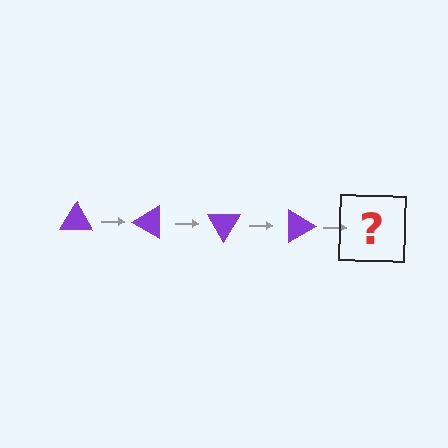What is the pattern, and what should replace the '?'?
The pattern is that the triangle rotates 30 degrees each step. The '?' should be a purple triangle rotated 120 degrees.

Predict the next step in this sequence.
The next step is a purple triangle rotated 120 degrees.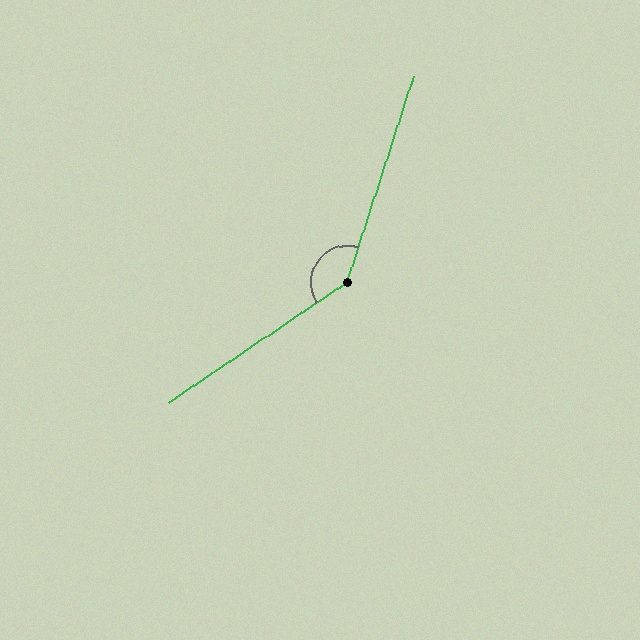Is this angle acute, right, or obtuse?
It is obtuse.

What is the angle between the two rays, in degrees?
Approximately 142 degrees.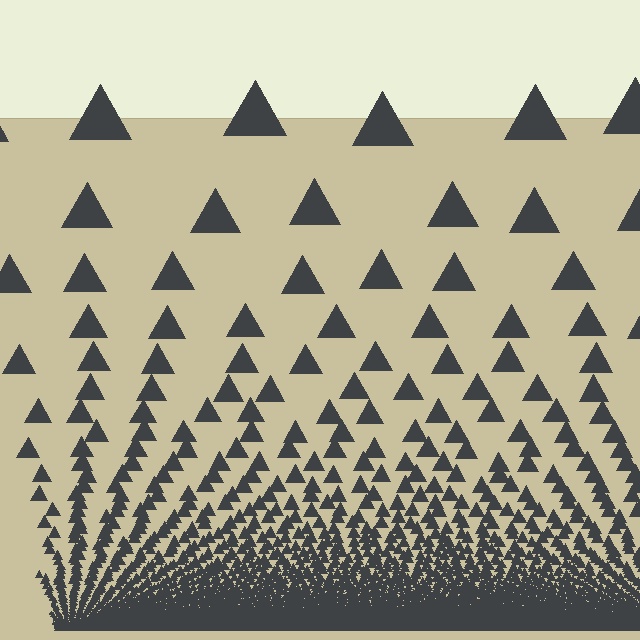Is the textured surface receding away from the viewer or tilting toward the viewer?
The surface appears to tilt toward the viewer. Texture elements get larger and sparser toward the top.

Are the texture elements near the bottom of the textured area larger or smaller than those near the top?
Smaller. The gradient is inverted — elements near the bottom are smaller and denser.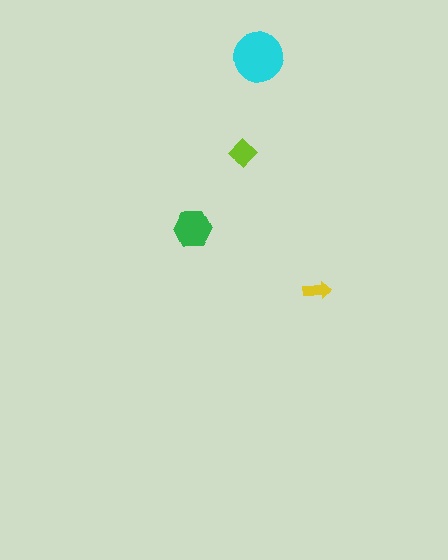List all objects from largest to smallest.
The cyan circle, the green hexagon, the lime diamond, the yellow arrow.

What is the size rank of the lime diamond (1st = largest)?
3rd.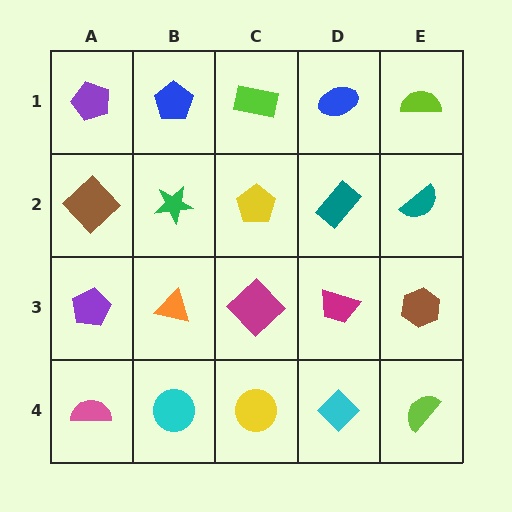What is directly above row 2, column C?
A lime rectangle.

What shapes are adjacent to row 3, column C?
A yellow pentagon (row 2, column C), a yellow circle (row 4, column C), an orange triangle (row 3, column B), a magenta trapezoid (row 3, column D).